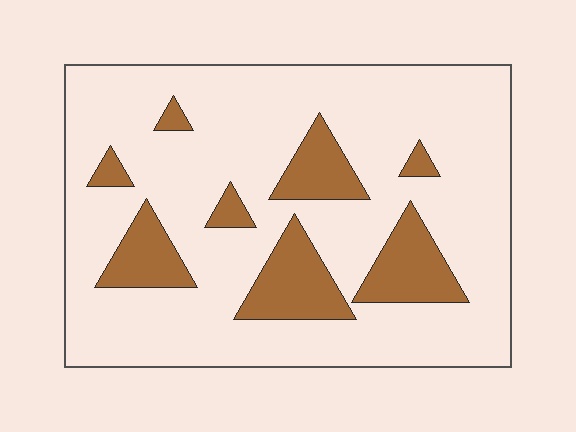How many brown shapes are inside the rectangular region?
8.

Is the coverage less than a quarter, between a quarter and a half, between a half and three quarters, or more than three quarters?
Less than a quarter.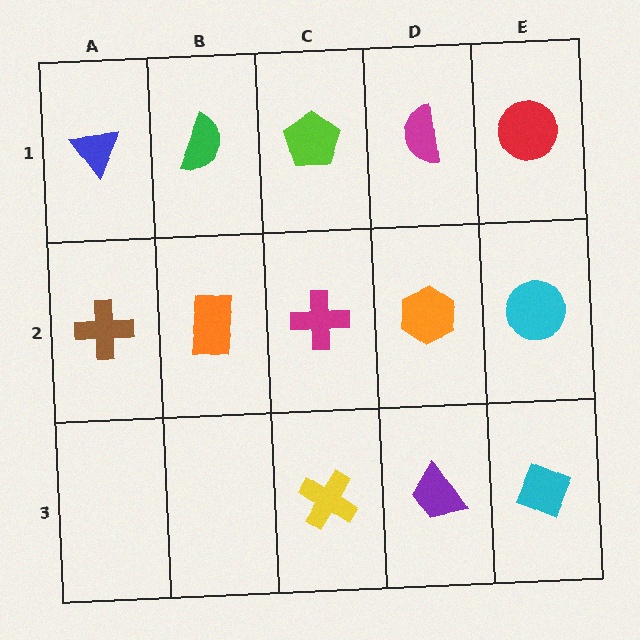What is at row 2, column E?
A cyan circle.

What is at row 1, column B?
A green semicircle.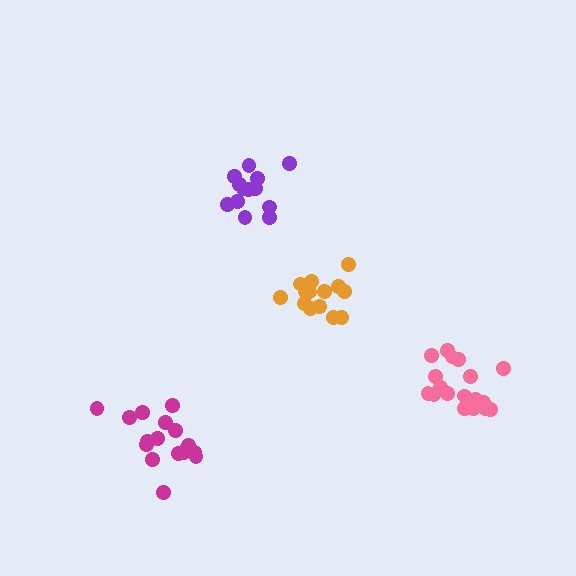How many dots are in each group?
Group 1: 17 dots, Group 2: 18 dots, Group 3: 13 dots, Group 4: 16 dots (64 total).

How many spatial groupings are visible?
There are 4 spatial groupings.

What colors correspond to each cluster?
The clusters are colored: magenta, pink, purple, orange.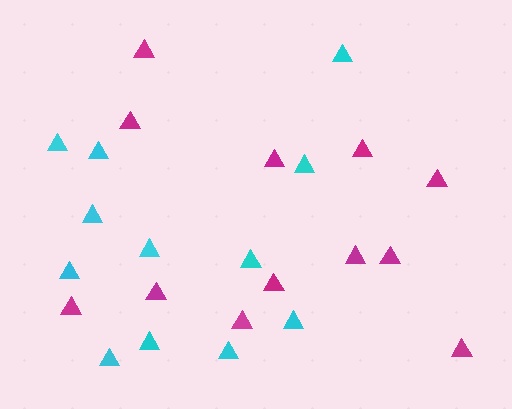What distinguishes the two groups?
There are 2 groups: one group of cyan triangles (12) and one group of magenta triangles (12).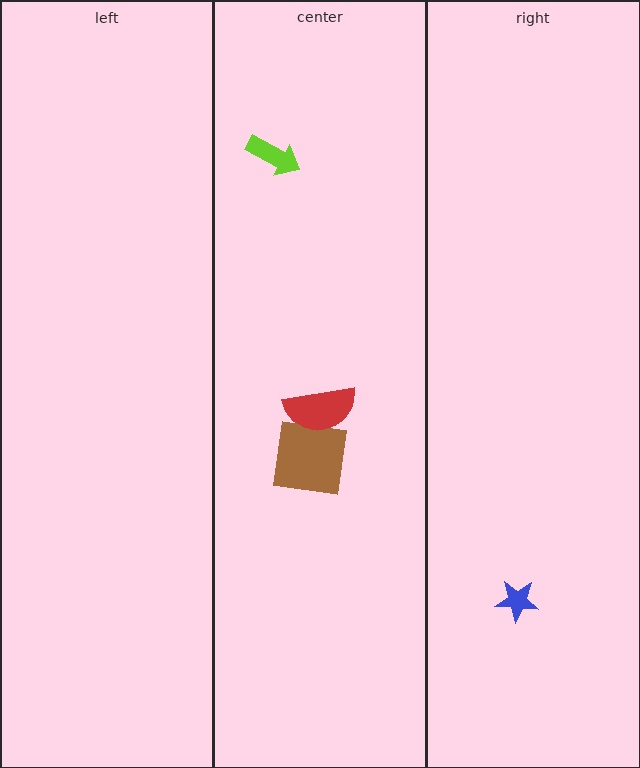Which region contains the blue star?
The right region.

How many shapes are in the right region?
1.